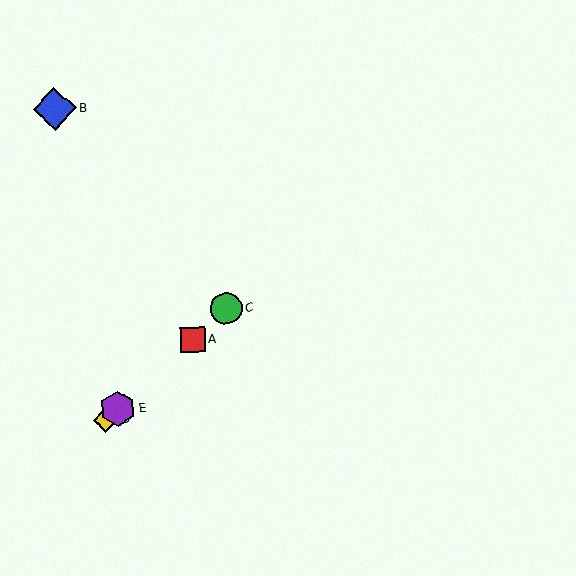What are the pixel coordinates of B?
Object B is at (55, 109).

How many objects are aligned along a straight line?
4 objects (A, C, D, E) are aligned along a straight line.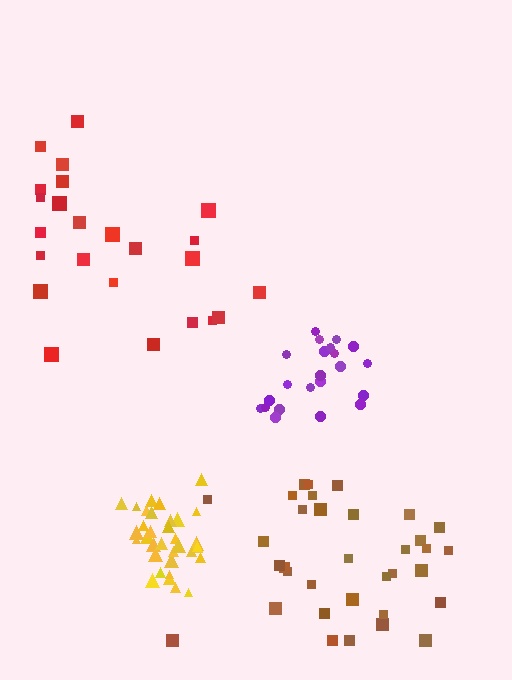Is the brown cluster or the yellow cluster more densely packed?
Yellow.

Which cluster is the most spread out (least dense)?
Red.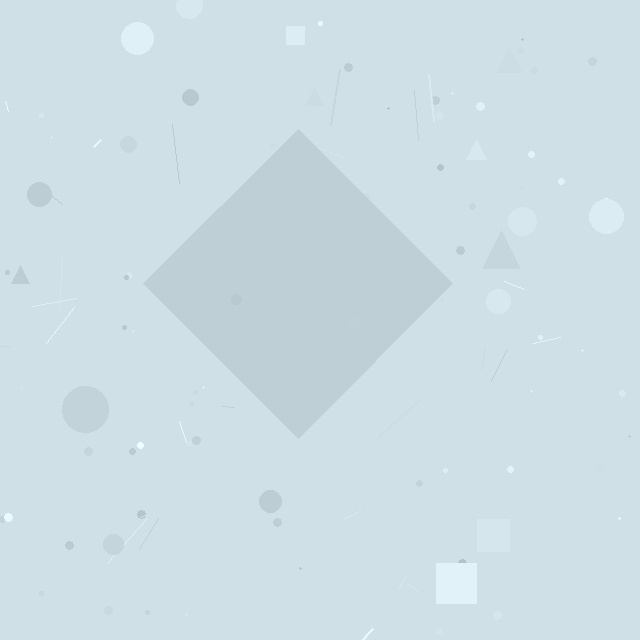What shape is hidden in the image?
A diamond is hidden in the image.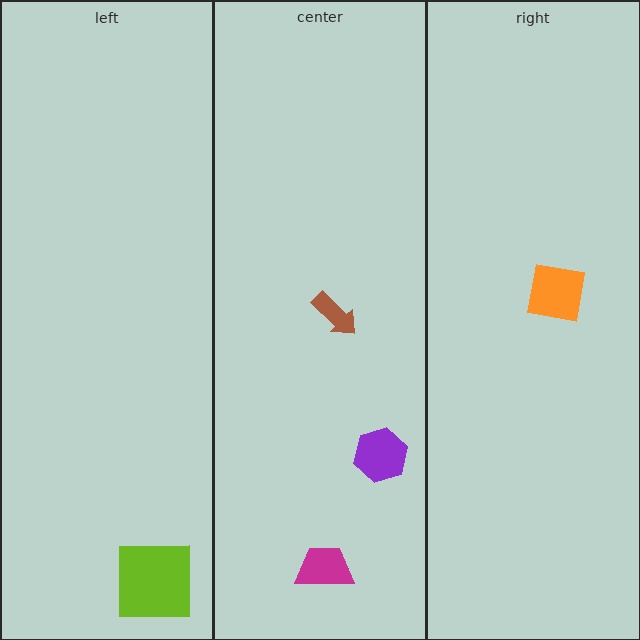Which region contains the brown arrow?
The center region.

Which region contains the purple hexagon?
The center region.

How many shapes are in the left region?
1.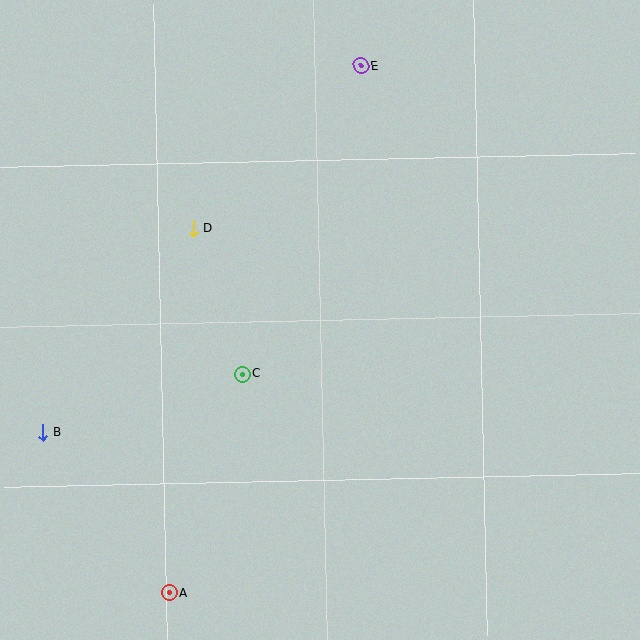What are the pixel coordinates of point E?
Point E is at (361, 66).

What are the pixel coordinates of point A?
Point A is at (169, 593).